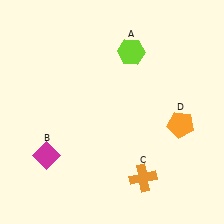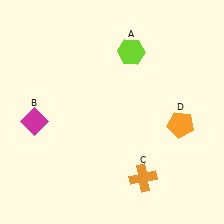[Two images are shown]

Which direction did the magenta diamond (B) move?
The magenta diamond (B) moved up.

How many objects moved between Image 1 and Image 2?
1 object moved between the two images.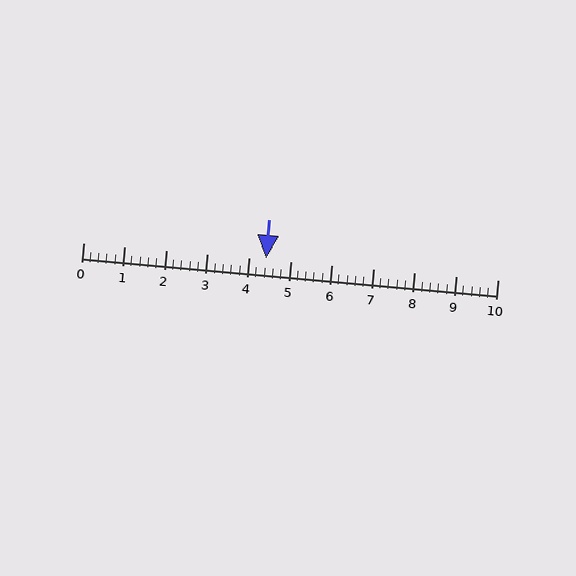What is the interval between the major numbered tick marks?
The major tick marks are spaced 1 units apart.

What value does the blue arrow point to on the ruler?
The blue arrow points to approximately 4.4.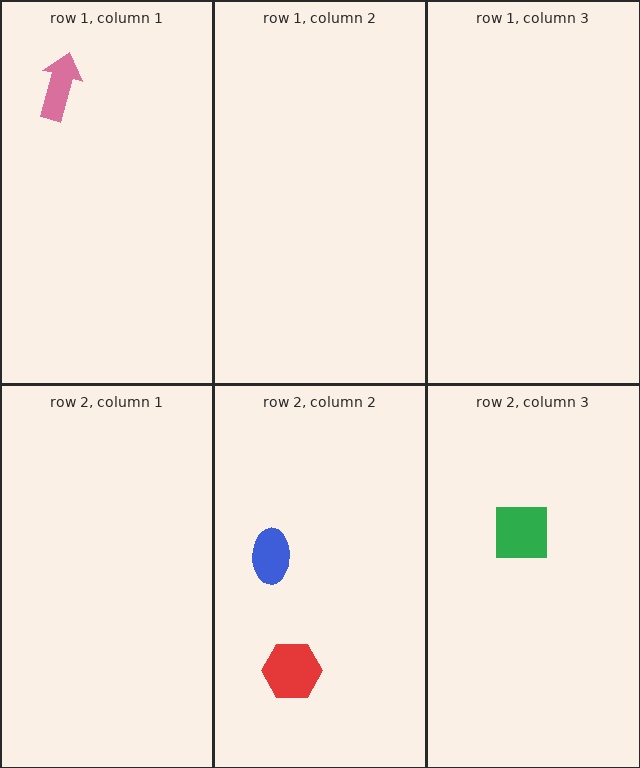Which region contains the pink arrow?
The row 1, column 1 region.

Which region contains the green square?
The row 2, column 3 region.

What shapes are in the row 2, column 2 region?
The blue ellipse, the red hexagon.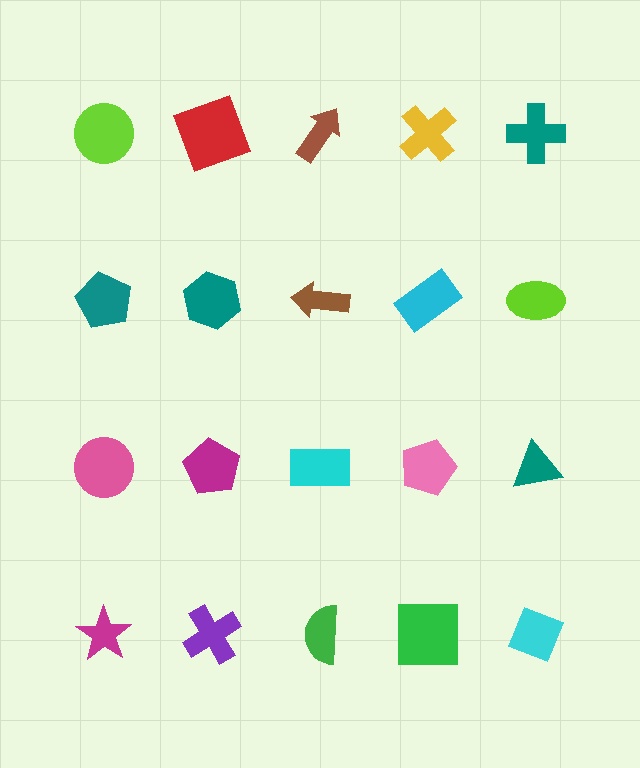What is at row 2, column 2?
A teal hexagon.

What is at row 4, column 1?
A magenta star.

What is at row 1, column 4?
A yellow cross.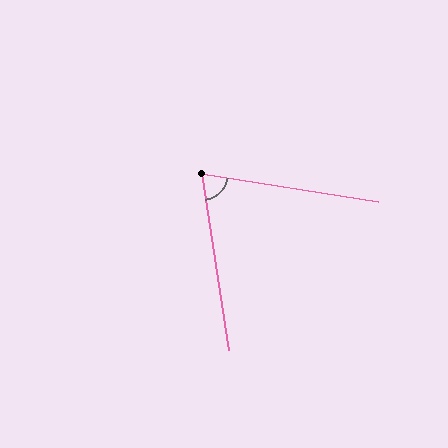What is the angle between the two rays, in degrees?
Approximately 72 degrees.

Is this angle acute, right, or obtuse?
It is acute.